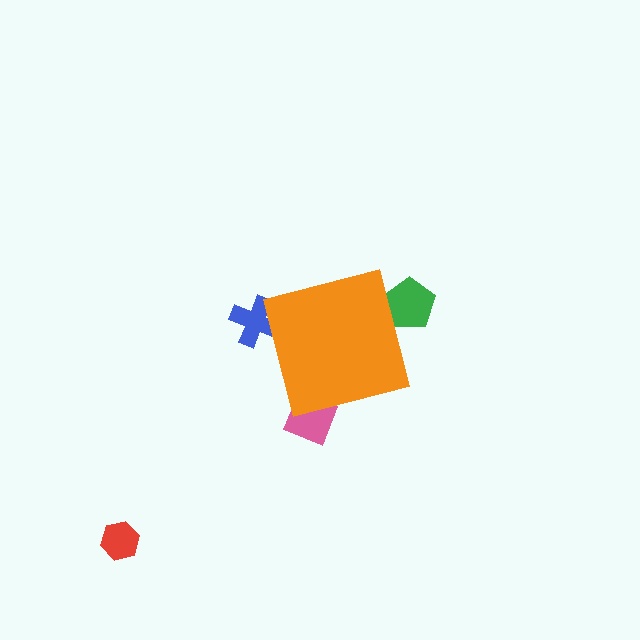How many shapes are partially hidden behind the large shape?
3 shapes are partially hidden.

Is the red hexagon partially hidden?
No, the red hexagon is fully visible.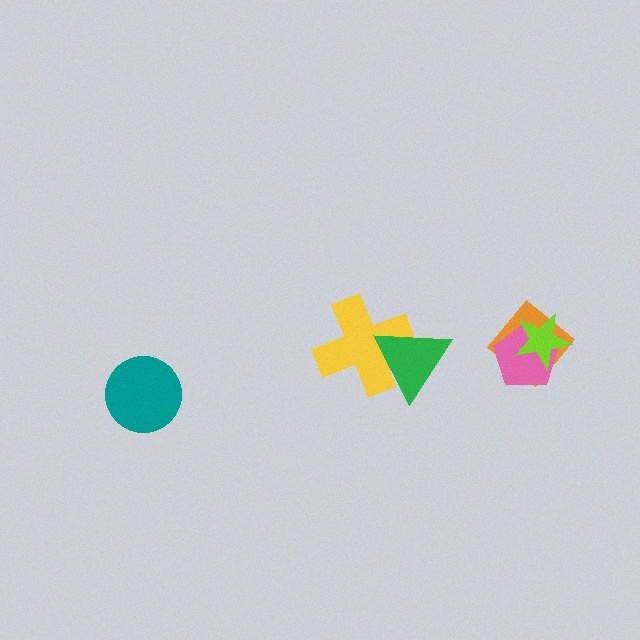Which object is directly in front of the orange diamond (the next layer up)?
The pink pentagon is directly in front of the orange diamond.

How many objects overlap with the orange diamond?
2 objects overlap with the orange diamond.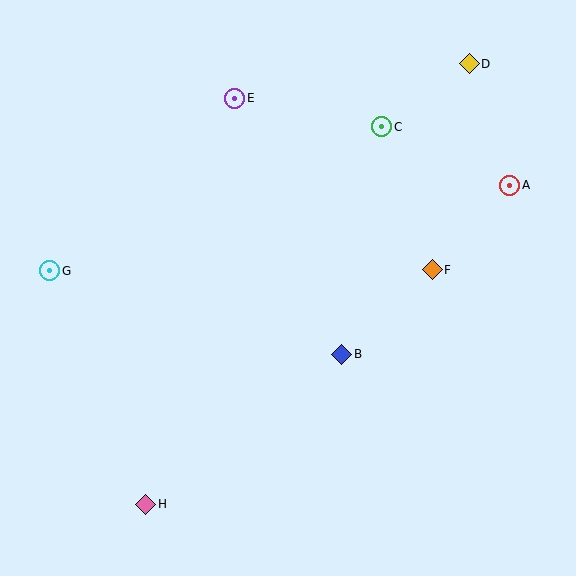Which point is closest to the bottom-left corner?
Point H is closest to the bottom-left corner.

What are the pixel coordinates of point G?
Point G is at (50, 271).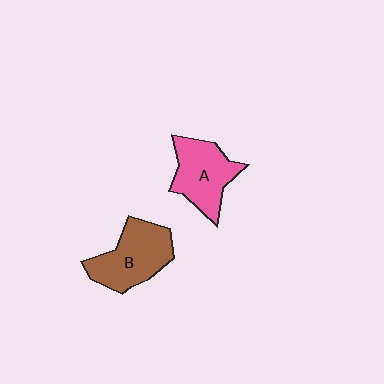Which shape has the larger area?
Shape B (brown).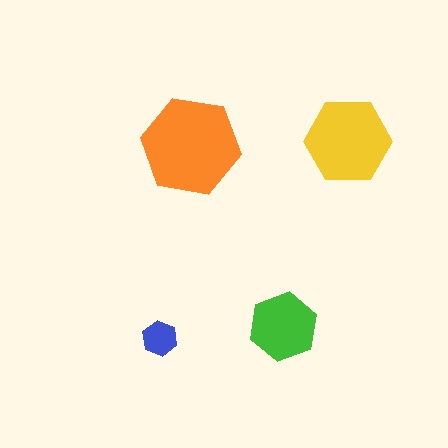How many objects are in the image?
There are 4 objects in the image.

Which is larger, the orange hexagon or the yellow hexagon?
The orange one.